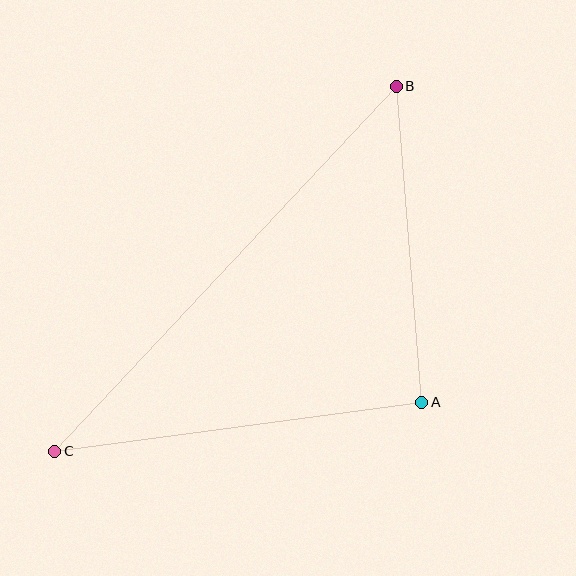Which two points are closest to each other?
Points A and B are closest to each other.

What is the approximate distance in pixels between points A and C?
The distance between A and C is approximately 370 pixels.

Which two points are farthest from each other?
Points B and C are farthest from each other.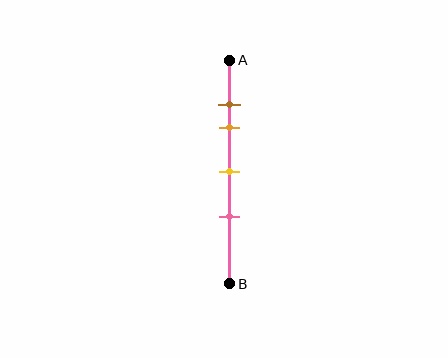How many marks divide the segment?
There are 4 marks dividing the segment.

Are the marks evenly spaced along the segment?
No, the marks are not evenly spaced.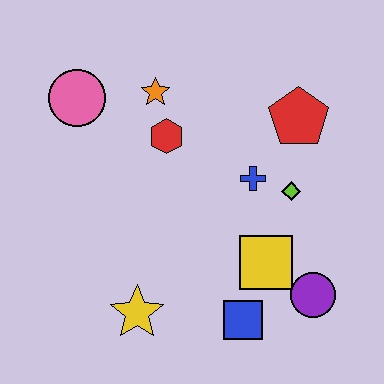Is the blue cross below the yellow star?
No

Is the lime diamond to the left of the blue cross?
No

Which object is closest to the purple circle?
The yellow square is closest to the purple circle.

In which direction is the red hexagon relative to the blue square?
The red hexagon is above the blue square.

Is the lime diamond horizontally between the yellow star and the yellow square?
No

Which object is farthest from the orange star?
The purple circle is farthest from the orange star.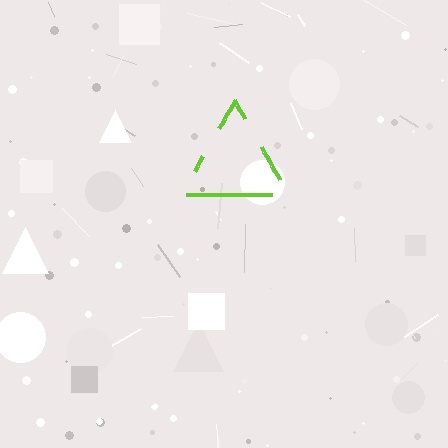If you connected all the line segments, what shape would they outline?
They would outline a triangle.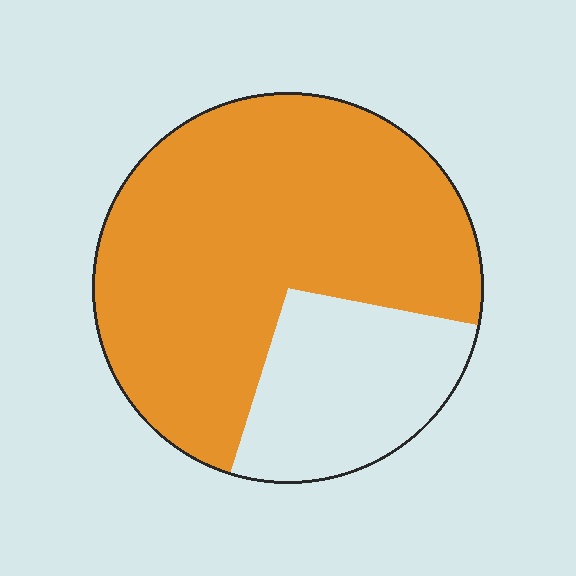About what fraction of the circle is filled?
About three quarters (3/4).